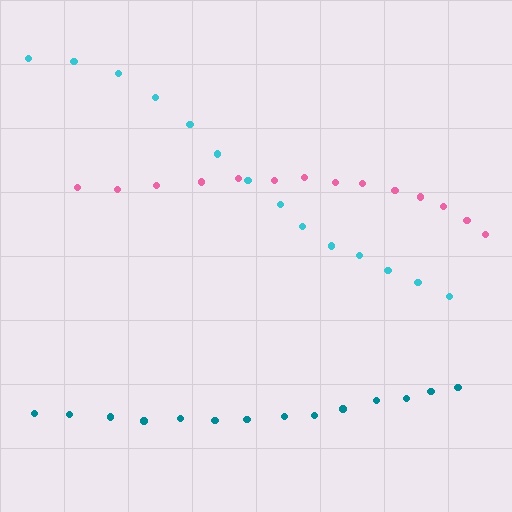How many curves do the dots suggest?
There are 3 distinct paths.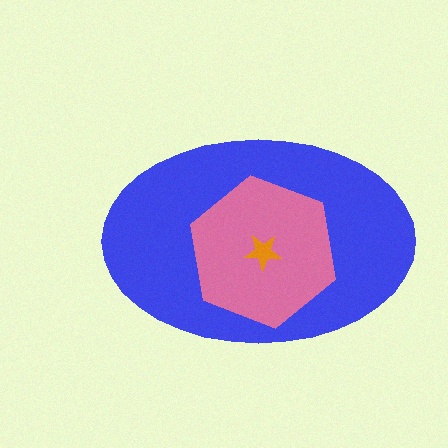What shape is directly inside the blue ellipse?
The pink hexagon.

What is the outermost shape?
The blue ellipse.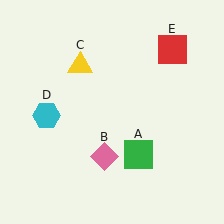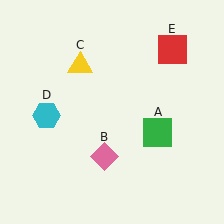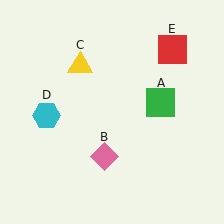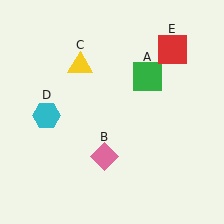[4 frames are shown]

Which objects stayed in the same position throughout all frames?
Pink diamond (object B) and yellow triangle (object C) and cyan hexagon (object D) and red square (object E) remained stationary.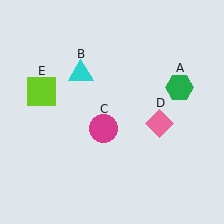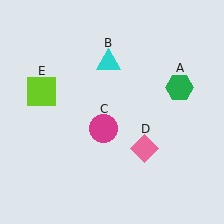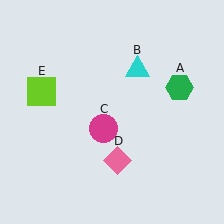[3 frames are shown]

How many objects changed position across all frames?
2 objects changed position: cyan triangle (object B), pink diamond (object D).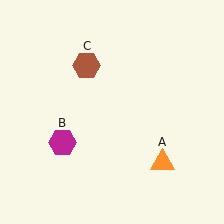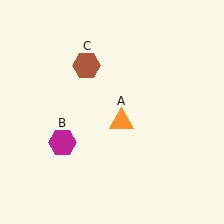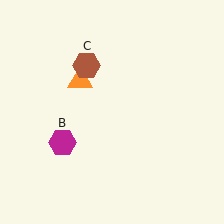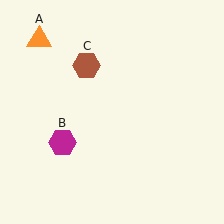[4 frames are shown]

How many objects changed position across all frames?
1 object changed position: orange triangle (object A).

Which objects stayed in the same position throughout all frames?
Magenta hexagon (object B) and brown hexagon (object C) remained stationary.